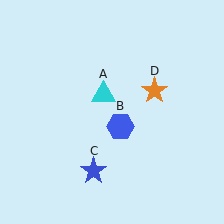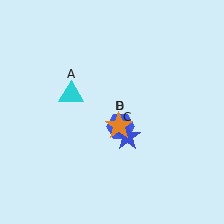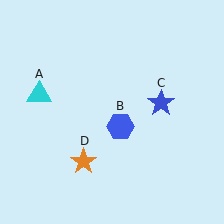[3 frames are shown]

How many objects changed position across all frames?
3 objects changed position: cyan triangle (object A), blue star (object C), orange star (object D).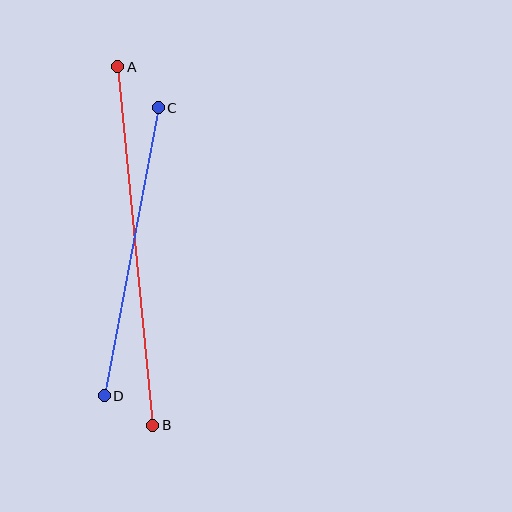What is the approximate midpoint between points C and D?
The midpoint is at approximately (131, 252) pixels.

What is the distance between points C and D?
The distance is approximately 293 pixels.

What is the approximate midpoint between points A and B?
The midpoint is at approximately (135, 246) pixels.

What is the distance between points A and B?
The distance is approximately 360 pixels.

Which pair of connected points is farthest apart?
Points A and B are farthest apart.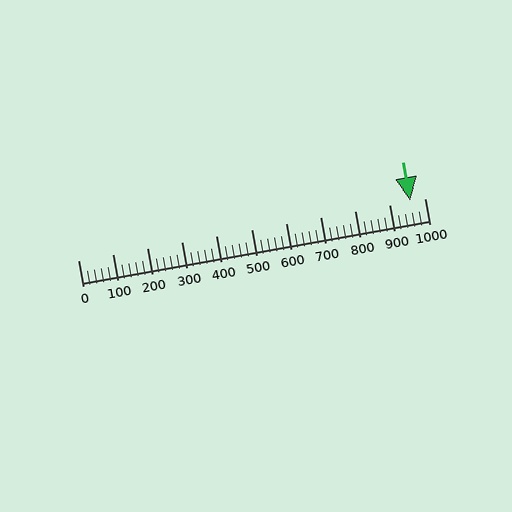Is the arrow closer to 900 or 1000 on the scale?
The arrow is closer to 1000.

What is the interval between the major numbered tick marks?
The major tick marks are spaced 100 units apart.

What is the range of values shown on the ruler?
The ruler shows values from 0 to 1000.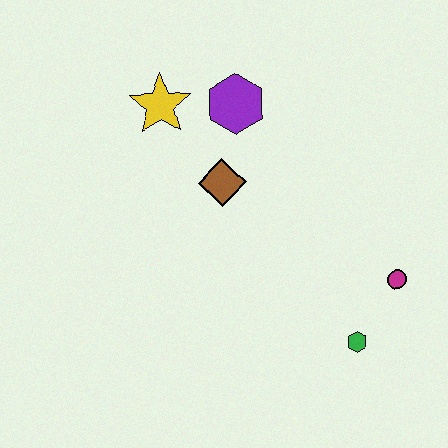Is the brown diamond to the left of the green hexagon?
Yes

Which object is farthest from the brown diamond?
The green hexagon is farthest from the brown diamond.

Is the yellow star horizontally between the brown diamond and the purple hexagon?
No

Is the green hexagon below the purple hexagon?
Yes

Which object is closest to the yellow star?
The purple hexagon is closest to the yellow star.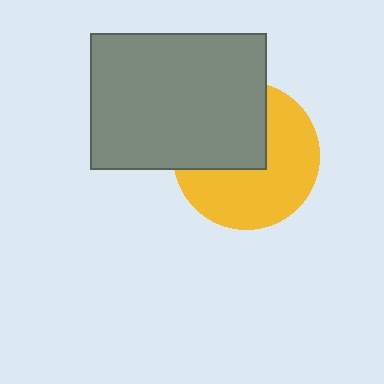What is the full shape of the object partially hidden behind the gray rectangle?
The partially hidden object is a yellow circle.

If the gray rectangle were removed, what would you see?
You would see the complete yellow circle.